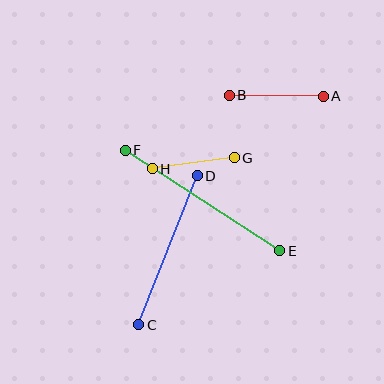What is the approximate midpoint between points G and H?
The midpoint is at approximately (193, 163) pixels.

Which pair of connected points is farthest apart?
Points E and F are farthest apart.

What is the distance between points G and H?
The distance is approximately 83 pixels.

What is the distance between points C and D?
The distance is approximately 160 pixels.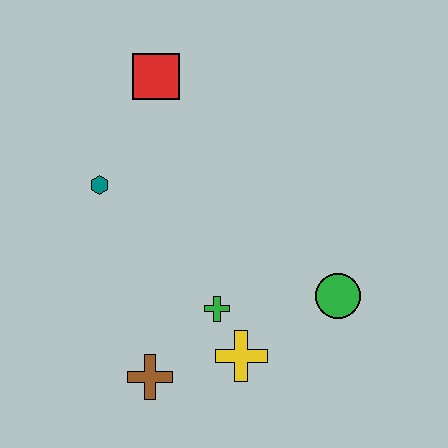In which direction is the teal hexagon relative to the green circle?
The teal hexagon is to the left of the green circle.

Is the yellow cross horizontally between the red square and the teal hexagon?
No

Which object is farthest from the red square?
The brown cross is farthest from the red square.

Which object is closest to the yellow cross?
The green cross is closest to the yellow cross.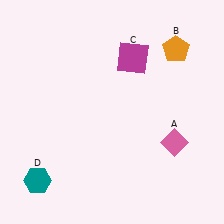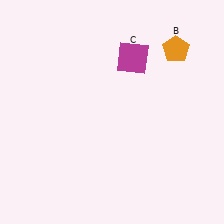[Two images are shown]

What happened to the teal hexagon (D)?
The teal hexagon (D) was removed in Image 2. It was in the bottom-left area of Image 1.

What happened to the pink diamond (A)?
The pink diamond (A) was removed in Image 2. It was in the bottom-right area of Image 1.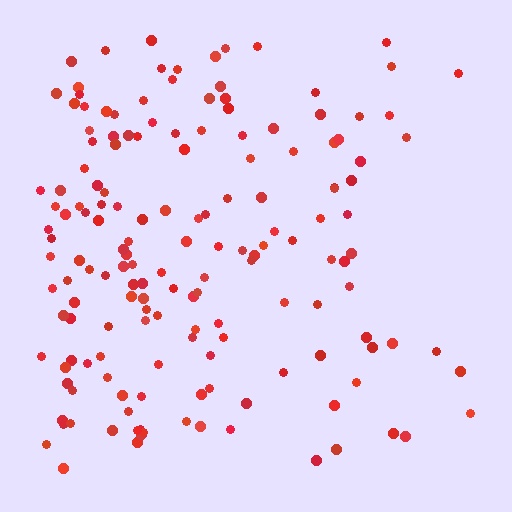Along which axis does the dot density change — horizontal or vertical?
Horizontal.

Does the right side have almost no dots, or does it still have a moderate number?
Still a moderate number, just noticeably fewer than the left.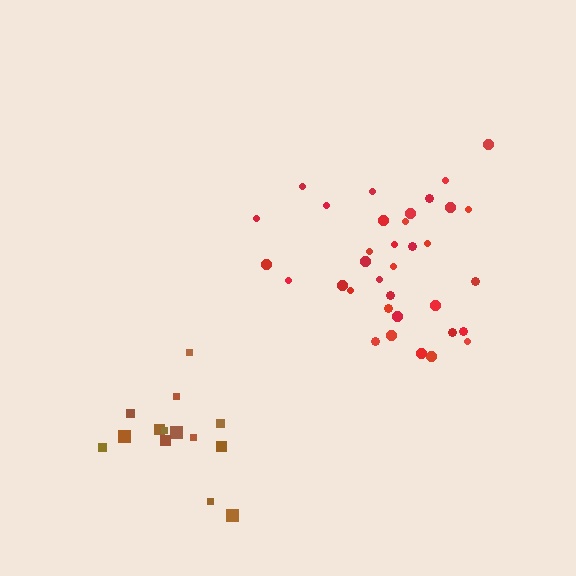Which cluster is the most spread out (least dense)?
Brown.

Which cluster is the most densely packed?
Red.